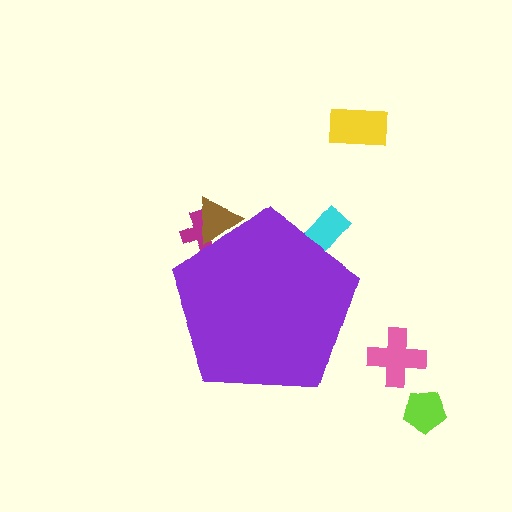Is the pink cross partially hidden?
No, the pink cross is fully visible.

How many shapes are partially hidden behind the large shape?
3 shapes are partially hidden.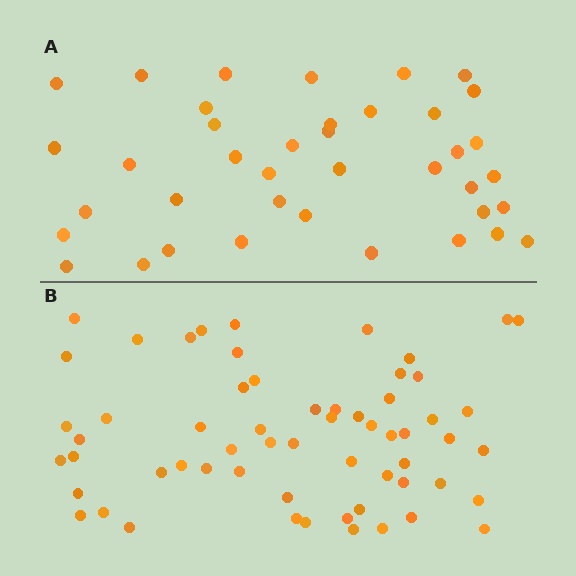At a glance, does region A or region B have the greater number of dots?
Region B (the bottom region) has more dots.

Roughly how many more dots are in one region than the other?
Region B has approximately 20 more dots than region A.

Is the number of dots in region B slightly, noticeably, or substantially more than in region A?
Region B has substantially more. The ratio is roughly 1.5 to 1.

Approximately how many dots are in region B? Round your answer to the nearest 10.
About 60 dots.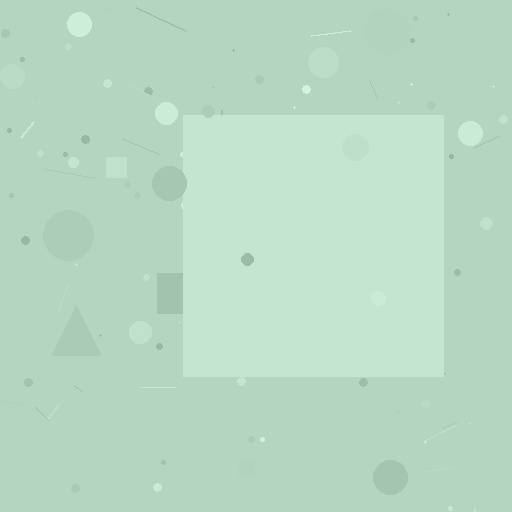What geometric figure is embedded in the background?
A square is embedded in the background.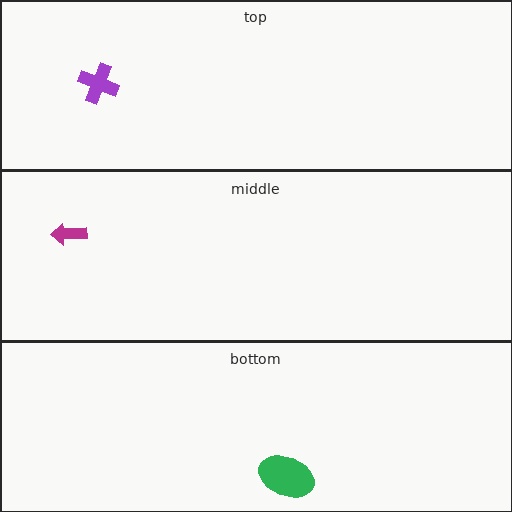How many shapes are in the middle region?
1.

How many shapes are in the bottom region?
1.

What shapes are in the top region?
The purple cross.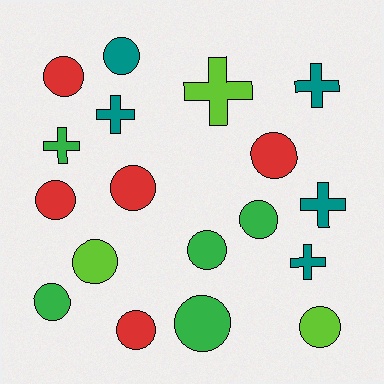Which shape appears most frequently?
Circle, with 12 objects.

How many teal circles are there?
There is 1 teal circle.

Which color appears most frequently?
Red, with 5 objects.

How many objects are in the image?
There are 18 objects.